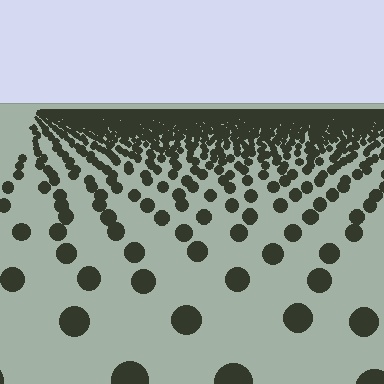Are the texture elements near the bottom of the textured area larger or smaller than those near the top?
Larger. Near the bottom, elements are closer to the viewer and appear at a bigger on-screen size.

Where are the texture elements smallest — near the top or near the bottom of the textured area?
Near the top.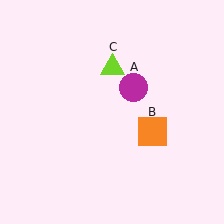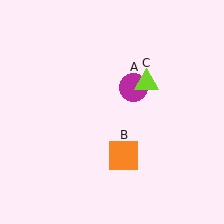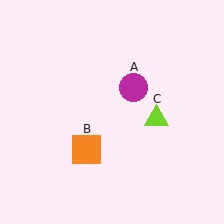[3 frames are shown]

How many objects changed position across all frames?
2 objects changed position: orange square (object B), lime triangle (object C).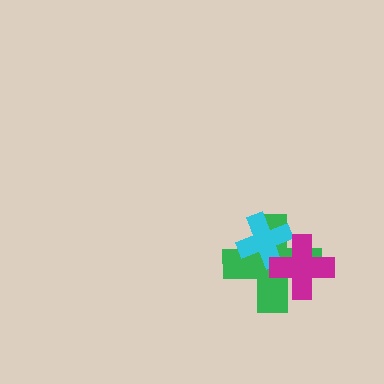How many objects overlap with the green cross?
2 objects overlap with the green cross.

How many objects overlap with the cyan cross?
2 objects overlap with the cyan cross.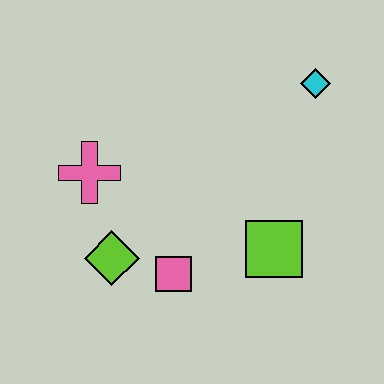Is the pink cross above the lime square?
Yes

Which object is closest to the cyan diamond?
The lime square is closest to the cyan diamond.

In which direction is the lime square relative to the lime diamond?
The lime square is to the right of the lime diamond.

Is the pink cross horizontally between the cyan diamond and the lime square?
No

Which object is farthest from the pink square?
The cyan diamond is farthest from the pink square.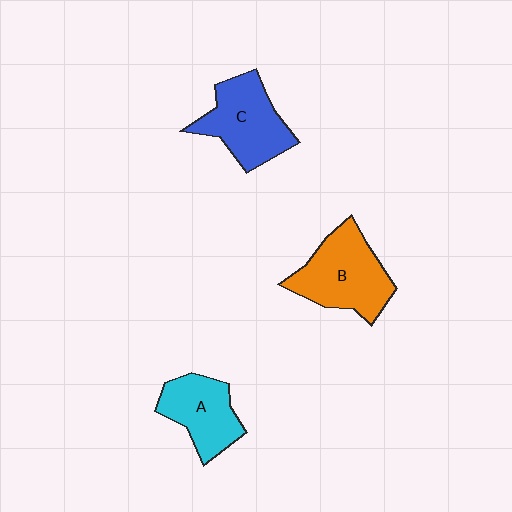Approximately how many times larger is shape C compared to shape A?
Approximately 1.2 times.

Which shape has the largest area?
Shape B (orange).